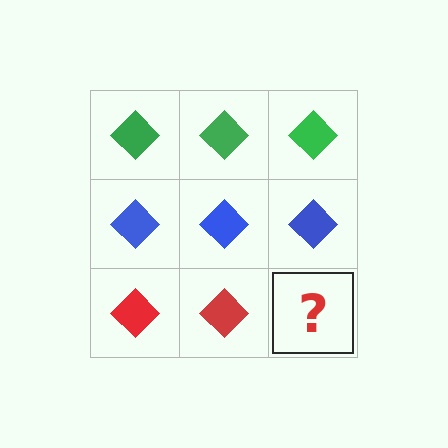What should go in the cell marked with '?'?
The missing cell should contain a red diamond.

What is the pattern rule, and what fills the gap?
The rule is that each row has a consistent color. The gap should be filled with a red diamond.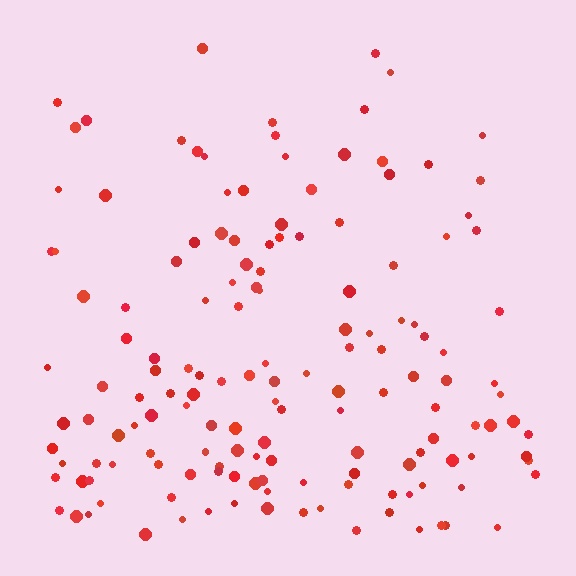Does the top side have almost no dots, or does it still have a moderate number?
Still a moderate number, just noticeably fewer than the bottom.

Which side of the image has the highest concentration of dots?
The bottom.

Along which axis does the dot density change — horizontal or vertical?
Vertical.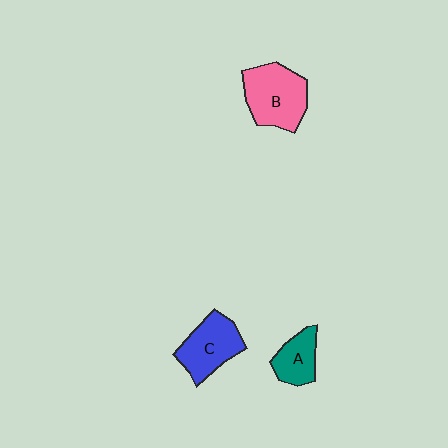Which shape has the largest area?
Shape B (pink).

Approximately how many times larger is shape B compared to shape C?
Approximately 1.2 times.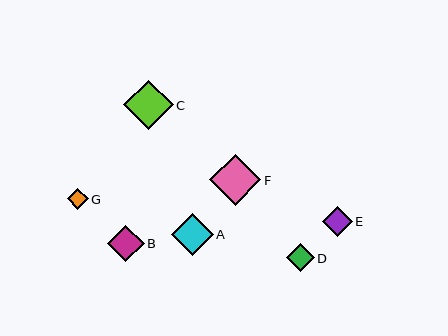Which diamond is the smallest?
Diamond G is the smallest with a size of approximately 21 pixels.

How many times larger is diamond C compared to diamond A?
Diamond C is approximately 1.2 times the size of diamond A.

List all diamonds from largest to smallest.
From largest to smallest: F, C, A, B, E, D, G.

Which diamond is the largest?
Diamond F is the largest with a size of approximately 51 pixels.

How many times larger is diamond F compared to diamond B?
Diamond F is approximately 1.4 times the size of diamond B.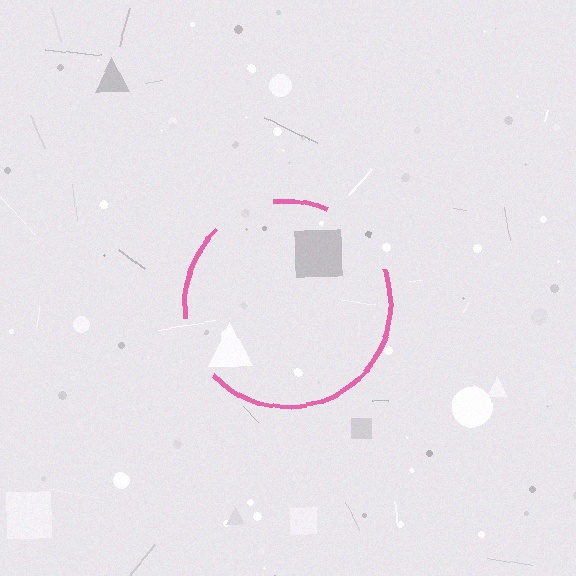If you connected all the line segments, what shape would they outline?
They would outline a circle.